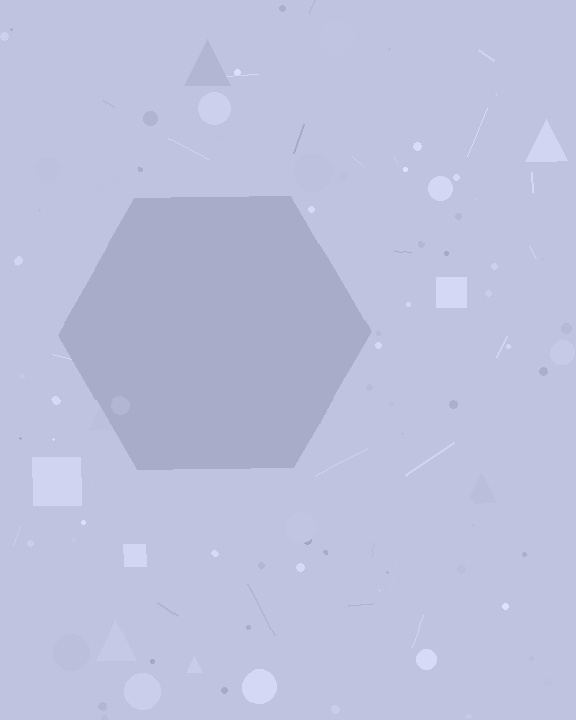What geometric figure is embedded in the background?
A hexagon is embedded in the background.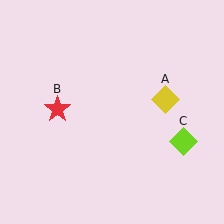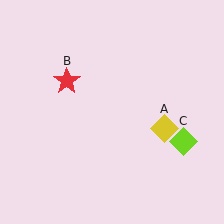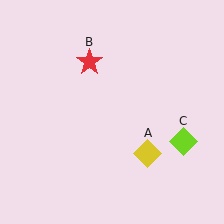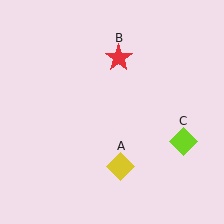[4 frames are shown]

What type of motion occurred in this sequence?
The yellow diamond (object A), red star (object B) rotated clockwise around the center of the scene.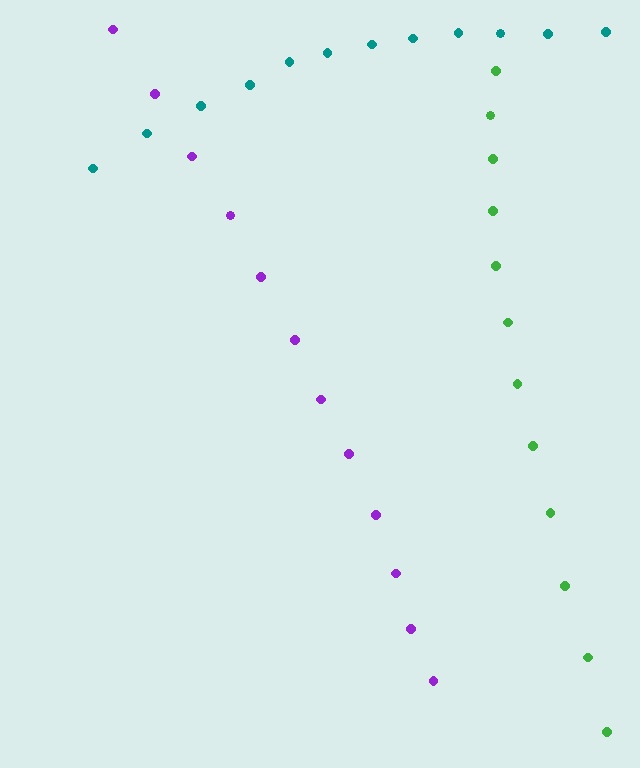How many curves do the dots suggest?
There are 3 distinct paths.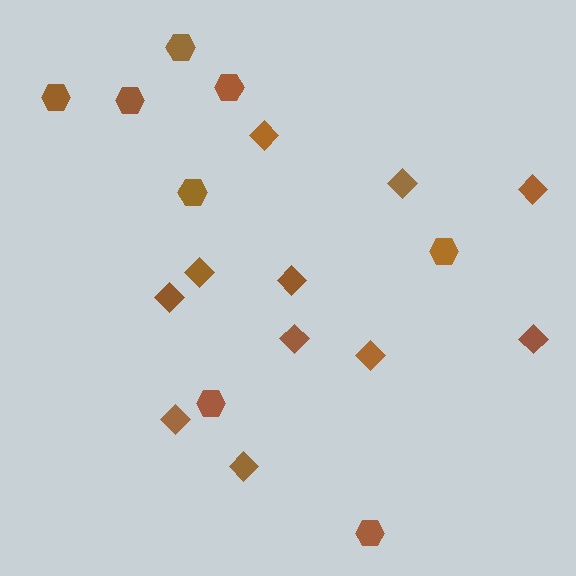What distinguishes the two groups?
There are 2 groups: one group of diamonds (11) and one group of hexagons (8).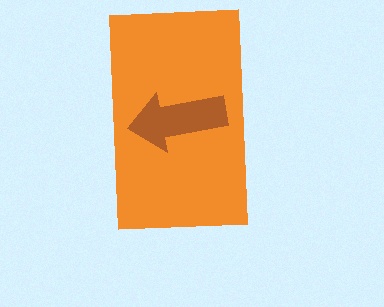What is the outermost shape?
The orange rectangle.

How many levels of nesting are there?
2.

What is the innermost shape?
The brown arrow.